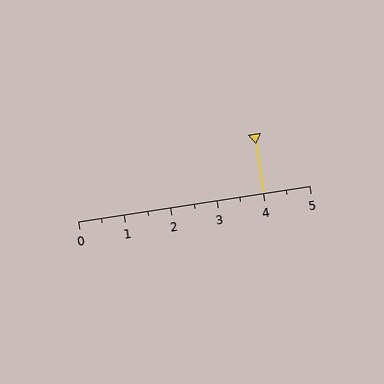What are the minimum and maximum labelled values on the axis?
The axis runs from 0 to 5.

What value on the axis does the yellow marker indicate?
The marker indicates approximately 4.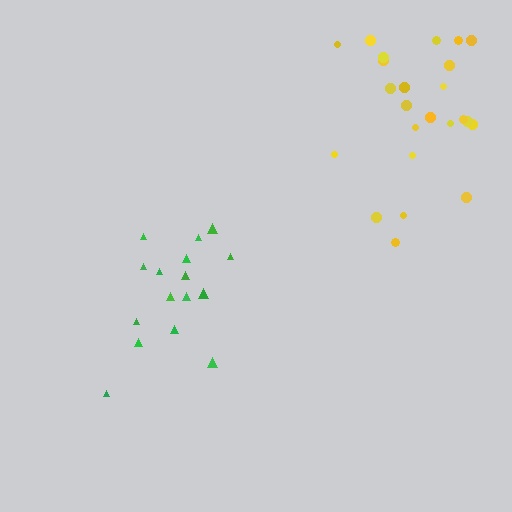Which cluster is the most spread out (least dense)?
Green.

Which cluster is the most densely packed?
Yellow.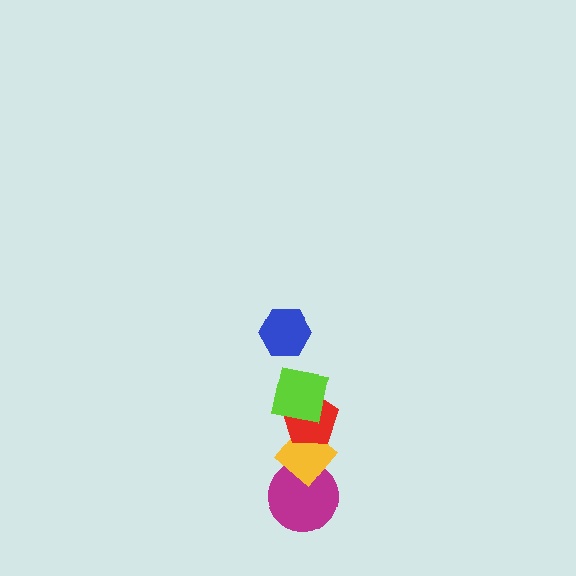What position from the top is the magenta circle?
The magenta circle is 5th from the top.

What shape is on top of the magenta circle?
The yellow diamond is on top of the magenta circle.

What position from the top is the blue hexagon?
The blue hexagon is 1st from the top.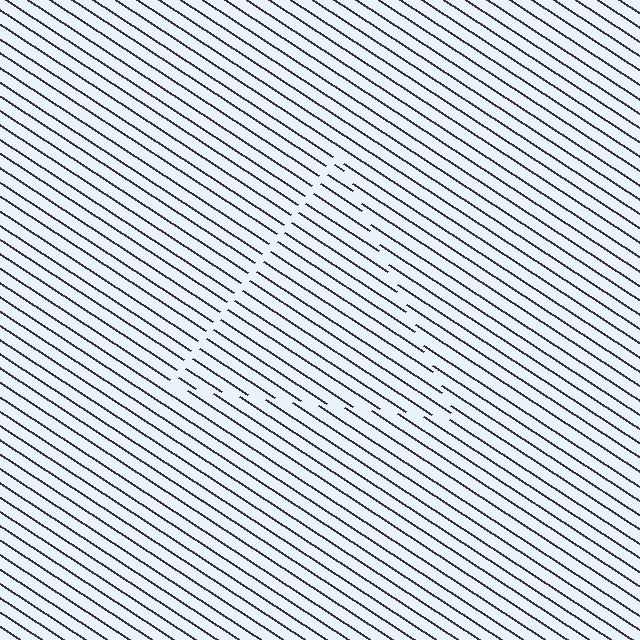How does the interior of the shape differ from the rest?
The interior of the shape contains the same grating, shifted by half a period — the contour is defined by the phase discontinuity where line-ends from the inner and outer gratings abut.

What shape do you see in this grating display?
An illusory triangle. The interior of the shape contains the same grating, shifted by half a period — the contour is defined by the phase discontinuity where line-ends from the inner and outer gratings abut.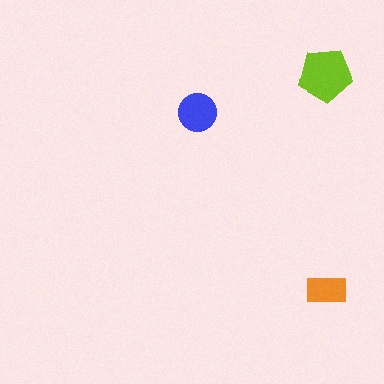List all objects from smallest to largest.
The orange rectangle, the blue circle, the lime pentagon.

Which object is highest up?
The lime pentagon is topmost.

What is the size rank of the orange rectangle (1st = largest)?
3rd.